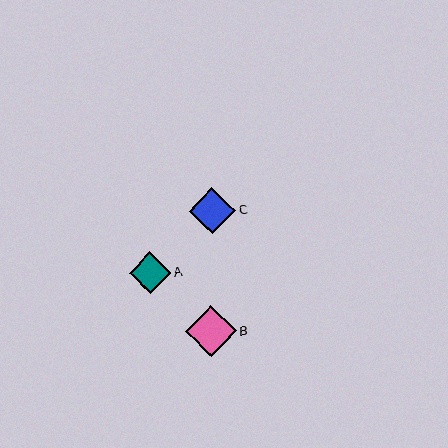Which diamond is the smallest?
Diamond A is the smallest with a size of approximately 41 pixels.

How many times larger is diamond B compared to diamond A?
Diamond B is approximately 1.2 times the size of diamond A.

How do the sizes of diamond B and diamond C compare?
Diamond B and diamond C are approximately the same size.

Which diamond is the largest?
Diamond B is the largest with a size of approximately 51 pixels.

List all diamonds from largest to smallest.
From largest to smallest: B, C, A.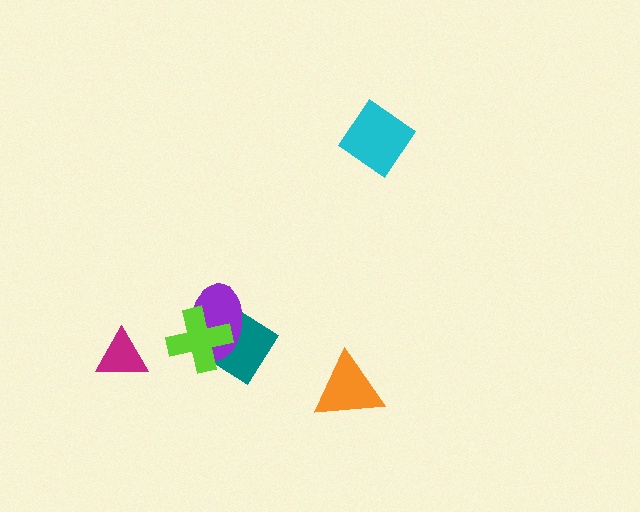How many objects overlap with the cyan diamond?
0 objects overlap with the cyan diamond.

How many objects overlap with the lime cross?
2 objects overlap with the lime cross.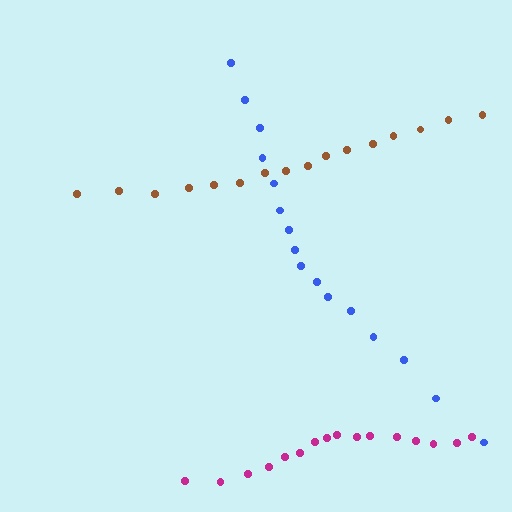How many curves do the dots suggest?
There are 3 distinct paths.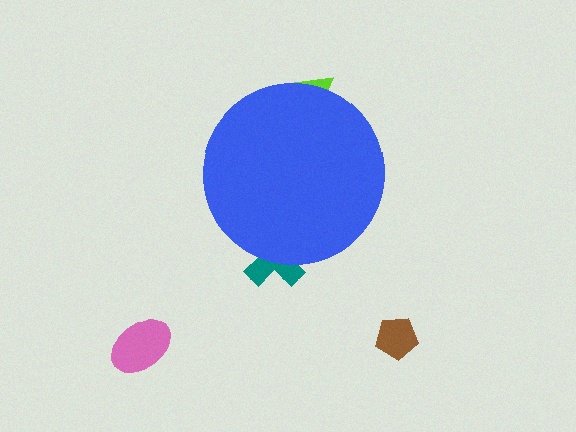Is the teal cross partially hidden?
Yes, the teal cross is partially hidden behind the blue circle.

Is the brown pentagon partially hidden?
No, the brown pentagon is fully visible.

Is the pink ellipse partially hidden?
No, the pink ellipse is fully visible.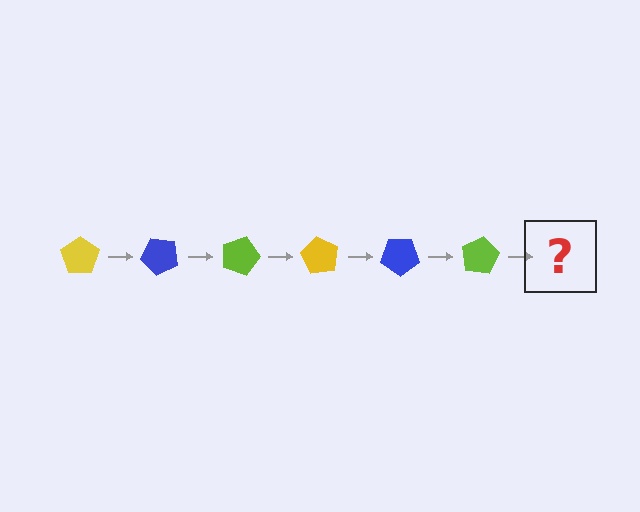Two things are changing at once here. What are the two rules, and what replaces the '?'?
The two rules are that it rotates 45 degrees each step and the color cycles through yellow, blue, and lime. The '?' should be a yellow pentagon, rotated 270 degrees from the start.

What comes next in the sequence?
The next element should be a yellow pentagon, rotated 270 degrees from the start.